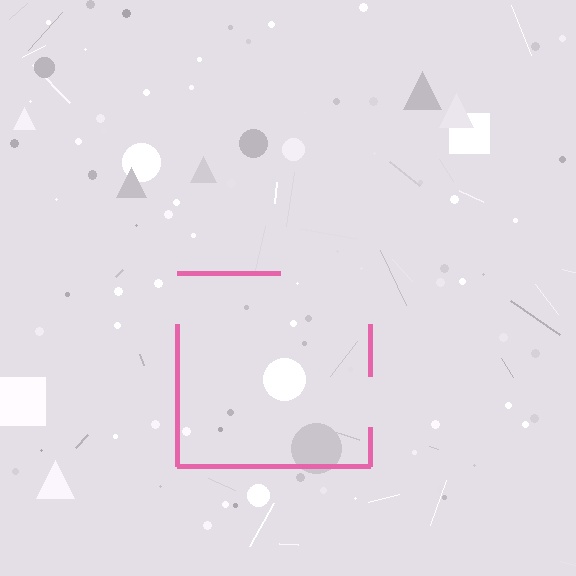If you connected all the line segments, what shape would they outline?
They would outline a square.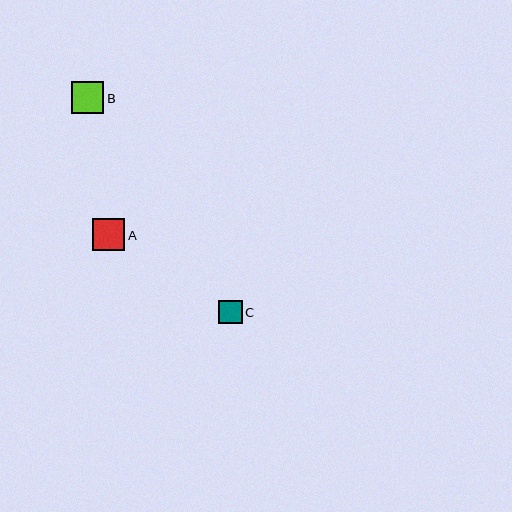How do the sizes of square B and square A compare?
Square B and square A are approximately the same size.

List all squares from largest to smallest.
From largest to smallest: B, A, C.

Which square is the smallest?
Square C is the smallest with a size of approximately 24 pixels.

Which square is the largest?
Square B is the largest with a size of approximately 32 pixels.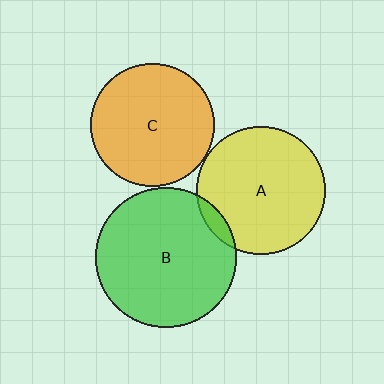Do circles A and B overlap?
Yes.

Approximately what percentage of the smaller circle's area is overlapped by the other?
Approximately 5%.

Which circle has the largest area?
Circle B (green).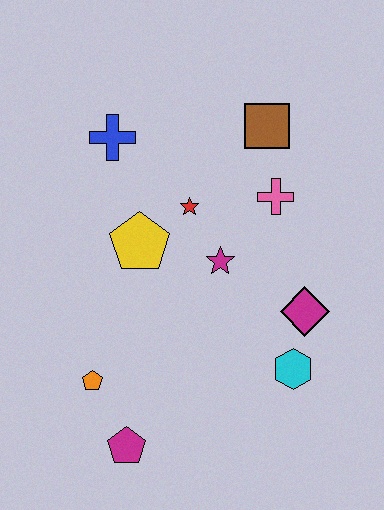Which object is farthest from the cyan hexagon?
The blue cross is farthest from the cyan hexagon.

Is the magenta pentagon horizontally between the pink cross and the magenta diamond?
No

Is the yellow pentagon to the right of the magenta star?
No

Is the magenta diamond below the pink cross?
Yes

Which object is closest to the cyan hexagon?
The magenta diamond is closest to the cyan hexagon.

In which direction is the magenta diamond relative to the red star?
The magenta diamond is to the right of the red star.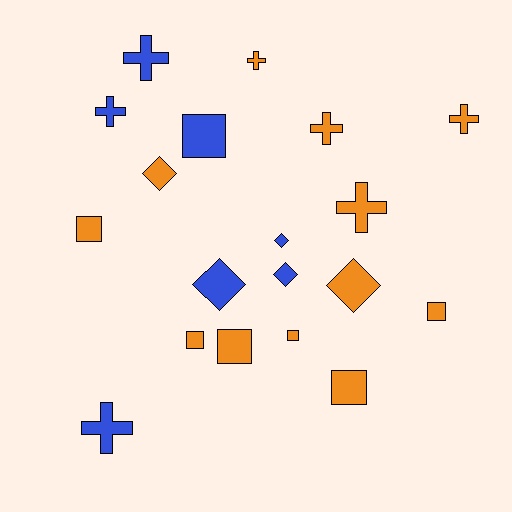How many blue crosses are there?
There are 3 blue crosses.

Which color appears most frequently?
Orange, with 12 objects.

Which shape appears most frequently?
Cross, with 7 objects.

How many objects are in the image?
There are 19 objects.